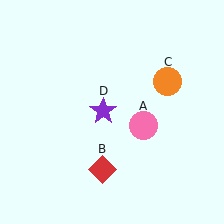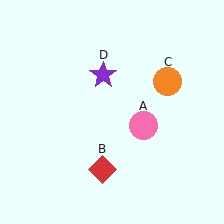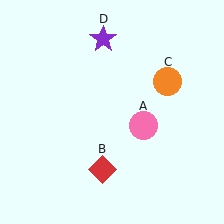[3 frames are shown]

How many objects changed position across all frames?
1 object changed position: purple star (object D).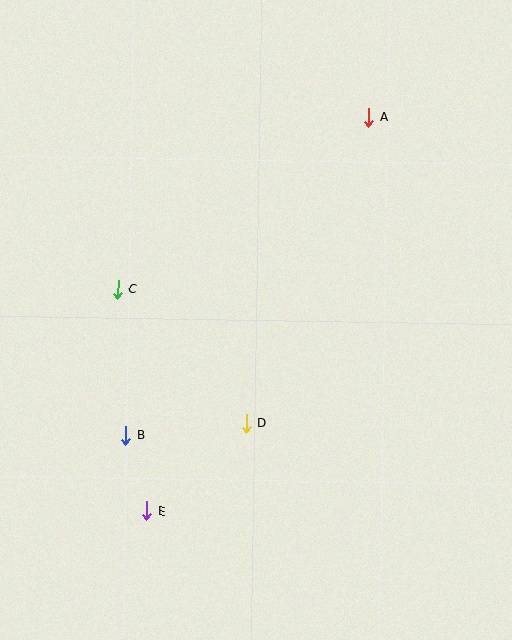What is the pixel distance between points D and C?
The distance between D and C is 186 pixels.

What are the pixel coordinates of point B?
Point B is at (126, 435).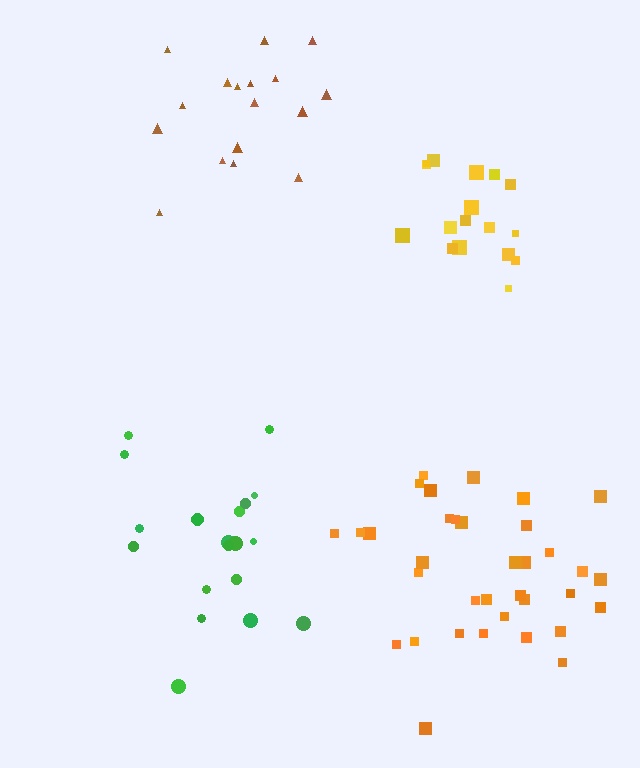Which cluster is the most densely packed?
Yellow.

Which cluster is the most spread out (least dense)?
Green.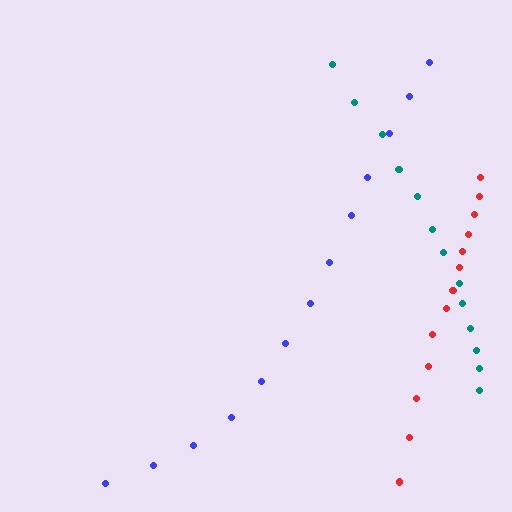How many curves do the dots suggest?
There are 3 distinct paths.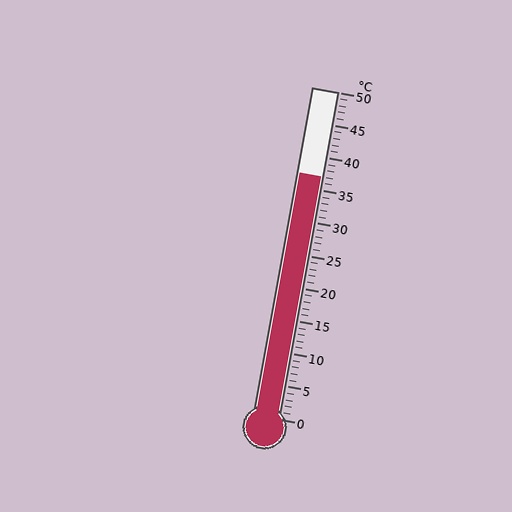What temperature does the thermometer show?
The thermometer shows approximately 37°C.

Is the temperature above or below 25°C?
The temperature is above 25°C.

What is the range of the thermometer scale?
The thermometer scale ranges from 0°C to 50°C.